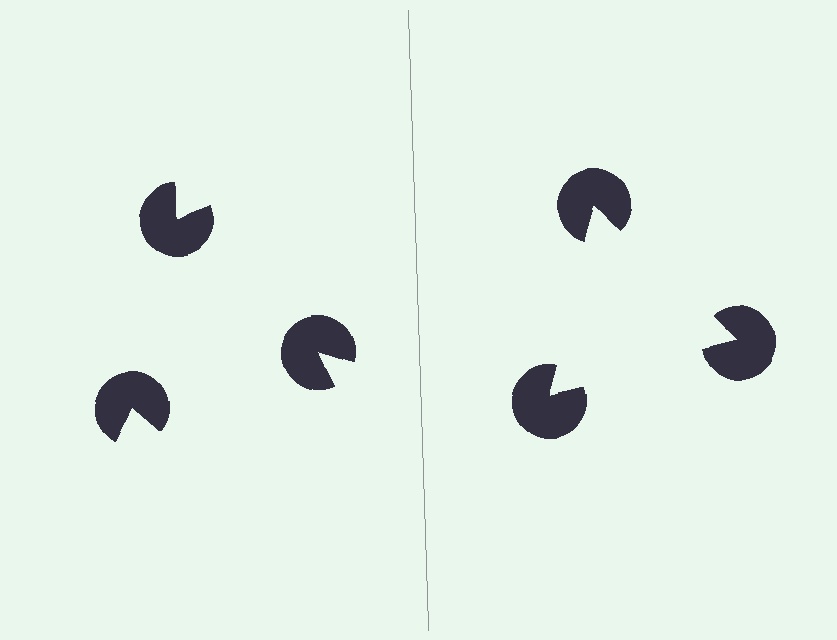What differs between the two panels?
The pac-man discs are positioned identically on both sides; only the wedge orientations differ. On the right they align to a triangle; on the left they are misaligned.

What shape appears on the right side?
An illusory triangle.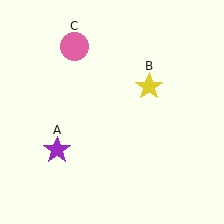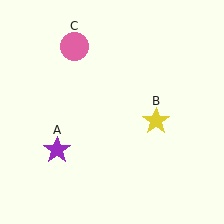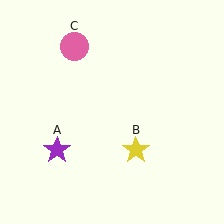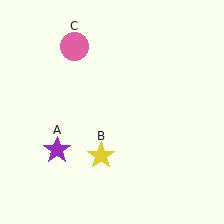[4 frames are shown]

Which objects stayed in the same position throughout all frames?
Purple star (object A) and pink circle (object C) remained stationary.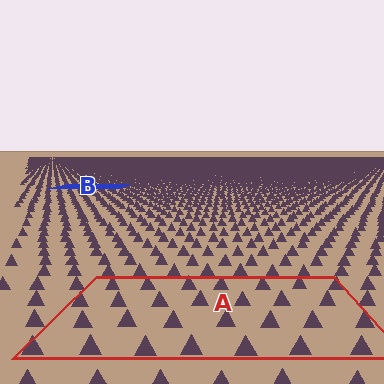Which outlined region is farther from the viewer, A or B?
Region B is farther from the viewer — the texture elements inside it appear smaller and more densely packed.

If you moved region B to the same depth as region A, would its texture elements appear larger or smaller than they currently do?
They would appear larger. At a closer depth, the same texture elements are projected at a bigger on-screen size.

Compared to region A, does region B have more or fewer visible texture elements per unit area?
Region B has more texture elements per unit area — they are packed more densely because it is farther away.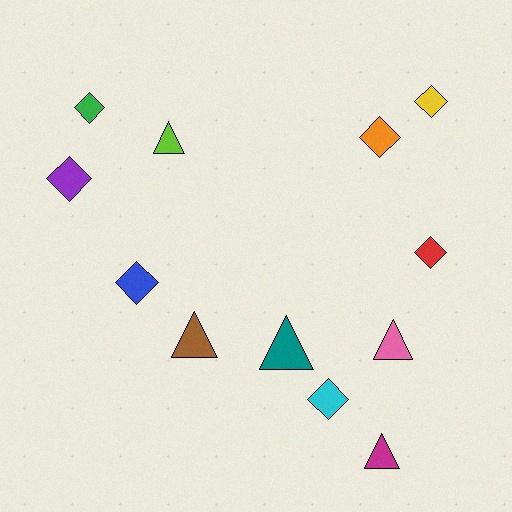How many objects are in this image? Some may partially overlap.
There are 12 objects.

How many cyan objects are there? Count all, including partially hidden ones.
There is 1 cyan object.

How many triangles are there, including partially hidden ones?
There are 5 triangles.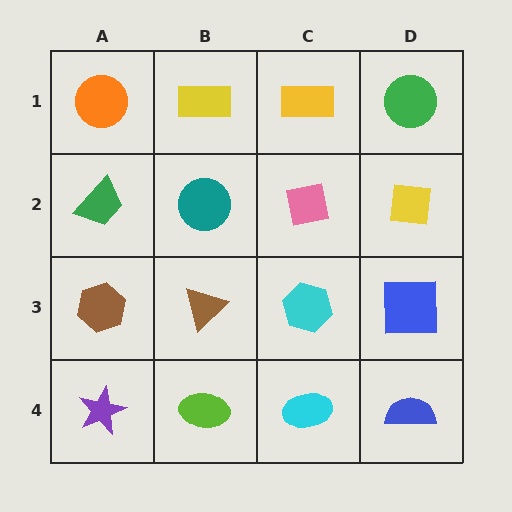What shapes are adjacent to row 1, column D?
A yellow square (row 2, column D), a yellow rectangle (row 1, column C).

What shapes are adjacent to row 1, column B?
A teal circle (row 2, column B), an orange circle (row 1, column A), a yellow rectangle (row 1, column C).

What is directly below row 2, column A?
A brown hexagon.